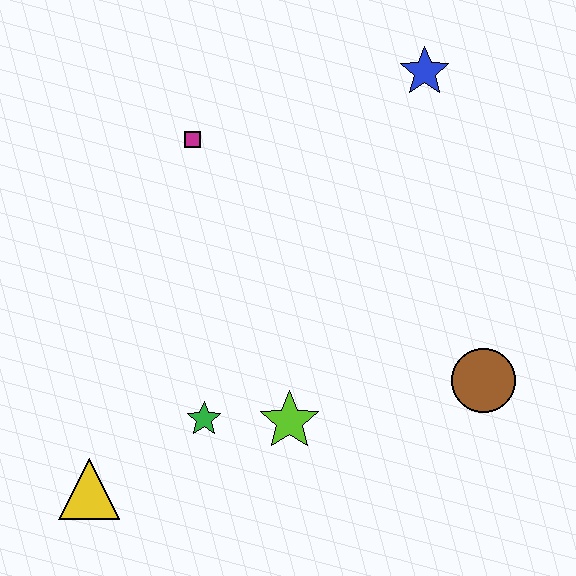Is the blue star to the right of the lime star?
Yes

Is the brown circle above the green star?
Yes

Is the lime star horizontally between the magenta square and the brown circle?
Yes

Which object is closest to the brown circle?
The lime star is closest to the brown circle.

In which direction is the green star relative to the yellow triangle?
The green star is to the right of the yellow triangle.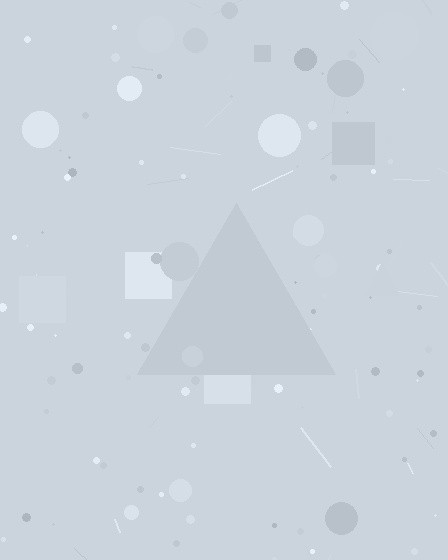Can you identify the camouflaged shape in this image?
The camouflaged shape is a triangle.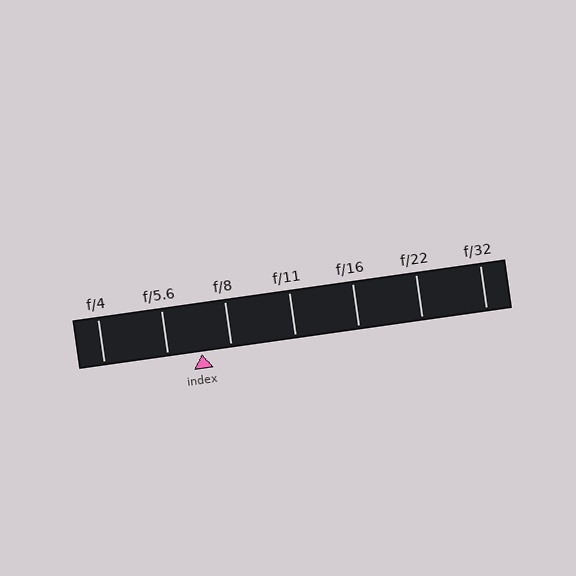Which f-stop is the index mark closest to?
The index mark is closest to f/8.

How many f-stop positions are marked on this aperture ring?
There are 7 f-stop positions marked.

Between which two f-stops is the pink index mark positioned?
The index mark is between f/5.6 and f/8.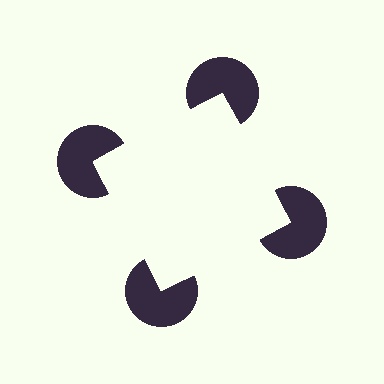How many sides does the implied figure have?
4 sides.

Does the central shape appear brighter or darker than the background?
It typically appears slightly brighter than the background, even though no actual brightness change is drawn.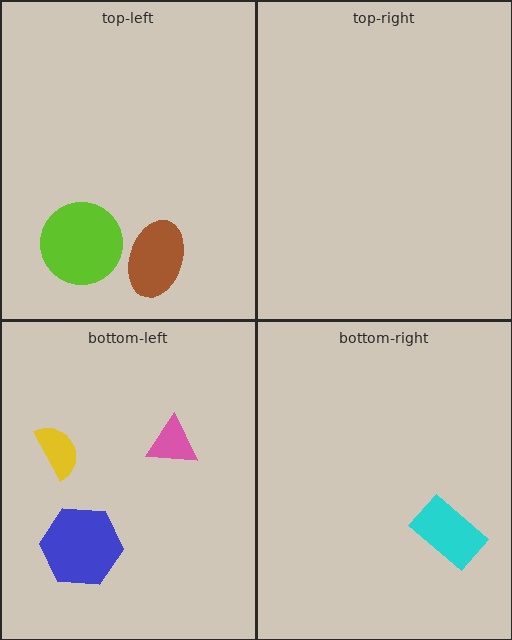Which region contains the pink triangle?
The bottom-left region.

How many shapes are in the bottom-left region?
3.